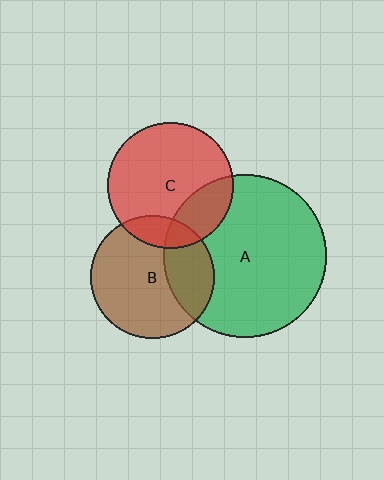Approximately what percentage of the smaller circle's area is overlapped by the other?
Approximately 15%.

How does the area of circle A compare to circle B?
Approximately 1.7 times.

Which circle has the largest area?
Circle A (green).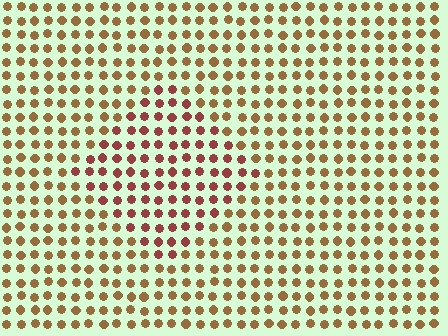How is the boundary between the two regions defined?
The boundary is defined purely by a slight shift in hue (about 34 degrees). Spacing, size, and orientation are identical on both sides.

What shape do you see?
I see a diamond.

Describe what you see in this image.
The image is filled with small brown elements in a uniform arrangement. A diamond-shaped region is visible where the elements are tinted to a slightly different hue, forming a subtle color boundary.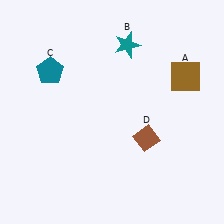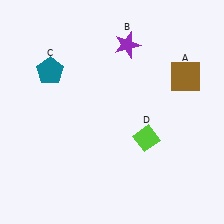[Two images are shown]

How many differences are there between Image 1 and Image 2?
There are 2 differences between the two images.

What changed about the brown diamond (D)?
In Image 1, D is brown. In Image 2, it changed to lime.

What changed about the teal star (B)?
In Image 1, B is teal. In Image 2, it changed to purple.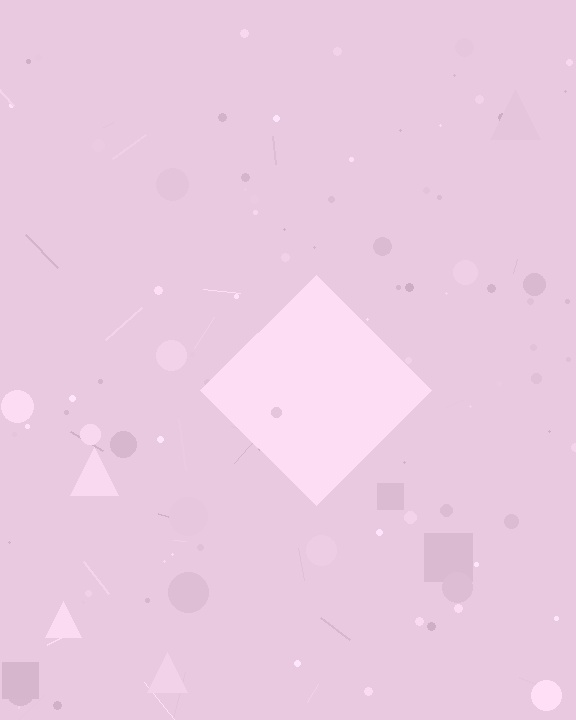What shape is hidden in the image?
A diamond is hidden in the image.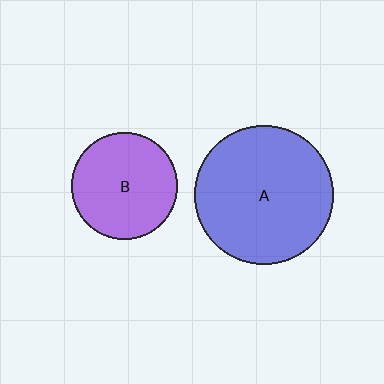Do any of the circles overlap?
No, none of the circles overlap.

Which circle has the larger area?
Circle A (blue).